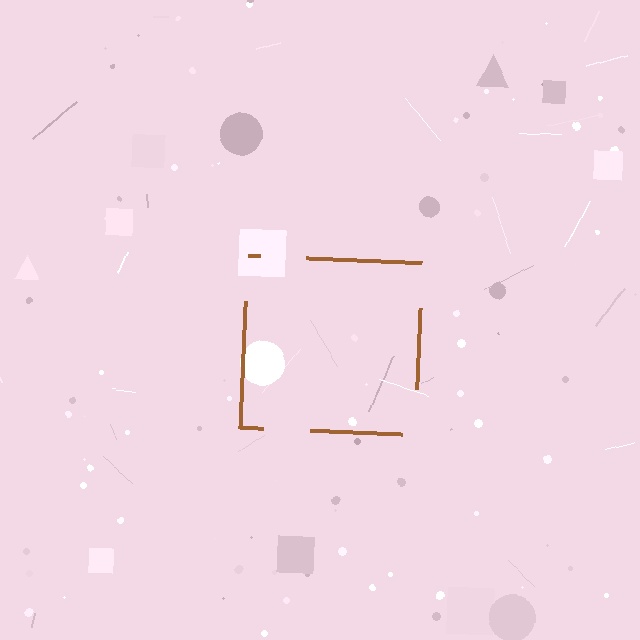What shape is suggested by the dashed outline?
The dashed outline suggests a square.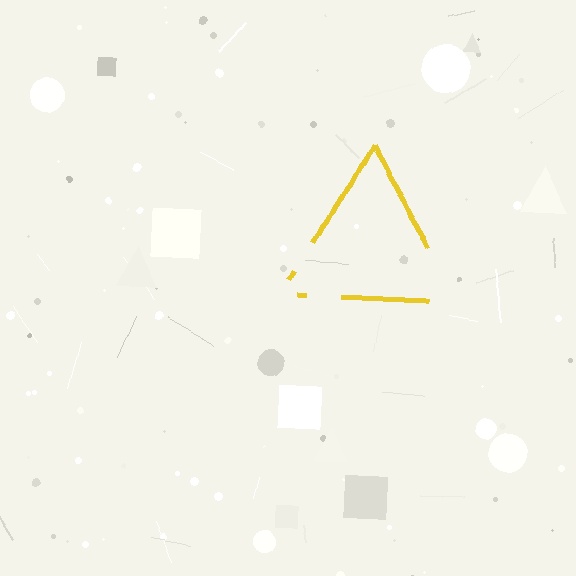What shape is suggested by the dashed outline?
The dashed outline suggests a triangle.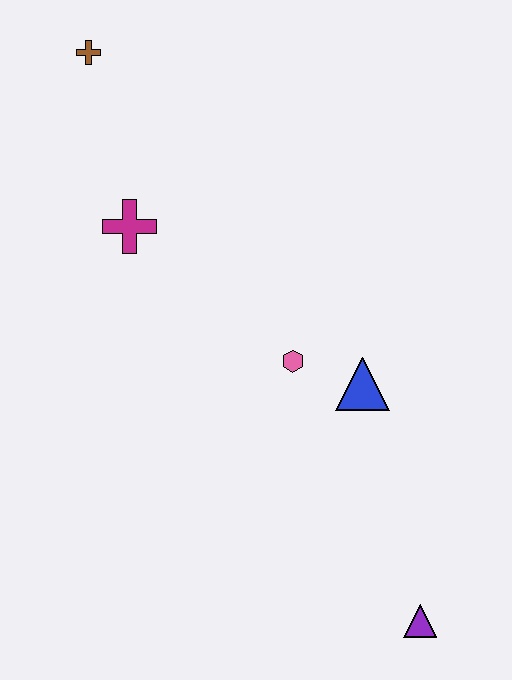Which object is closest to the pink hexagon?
The blue triangle is closest to the pink hexagon.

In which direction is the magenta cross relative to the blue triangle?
The magenta cross is to the left of the blue triangle.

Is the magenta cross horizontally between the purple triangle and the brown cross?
Yes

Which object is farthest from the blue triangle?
The brown cross is farthest from the blue triangle.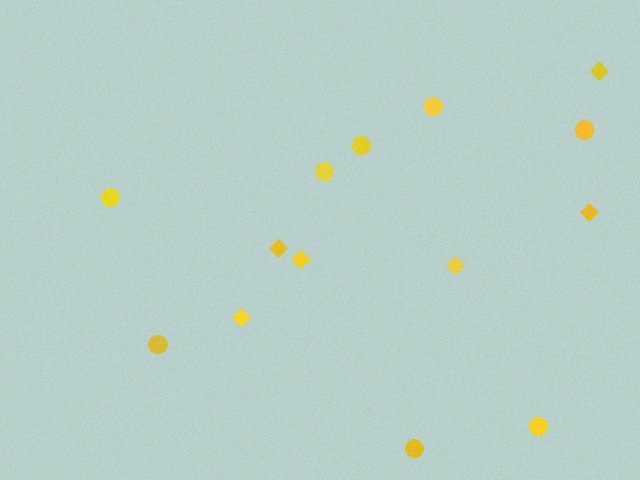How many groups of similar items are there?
There are 2 groups: one group of diamonds (6) and one group of circles (8).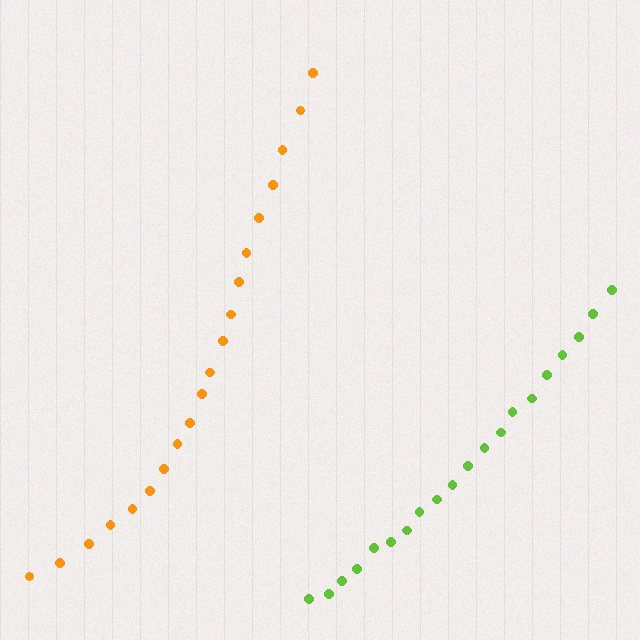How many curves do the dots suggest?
There are 2 distinct paths.